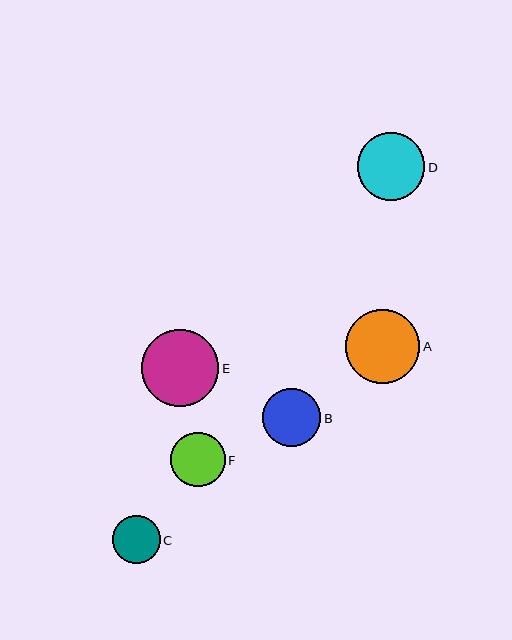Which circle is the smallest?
Circle C is the smallest with a size of approximately 48 pixels.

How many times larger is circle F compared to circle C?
Circle F is approximately 1.1 times the size of circle C.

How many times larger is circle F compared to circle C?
Circle F is approximately 1.1 times the size of circle C.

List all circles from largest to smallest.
From largest to smallest: E, A, D, B, F, C.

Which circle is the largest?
Circle E is the largest with a size of approximately 77 pixels.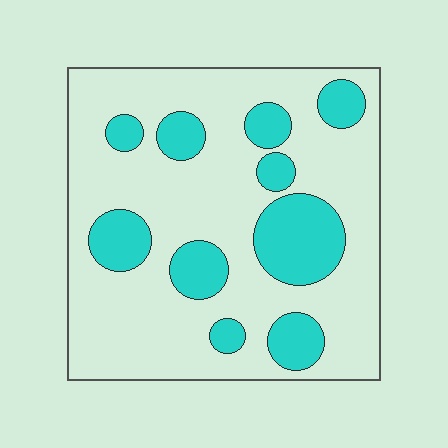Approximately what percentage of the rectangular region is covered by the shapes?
Approximately 25%.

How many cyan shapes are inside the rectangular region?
10.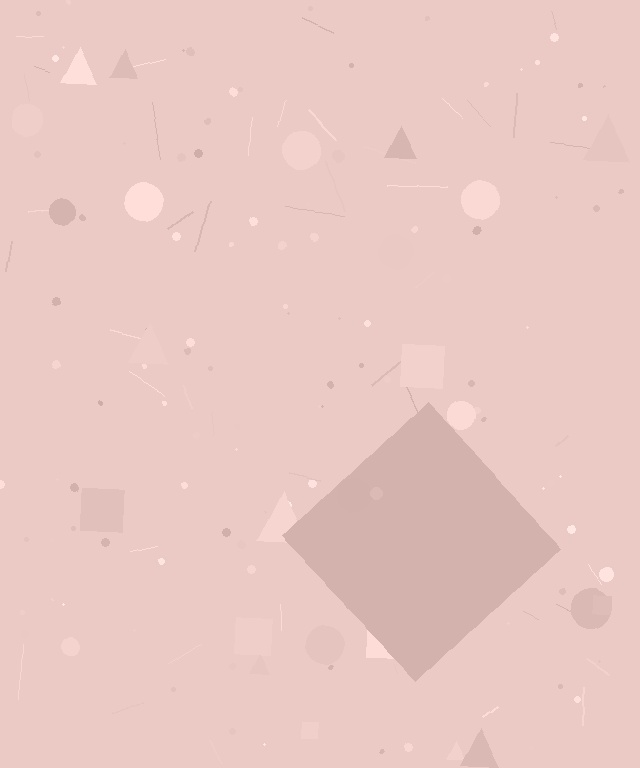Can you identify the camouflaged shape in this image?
The camouflaged shape is a diamond.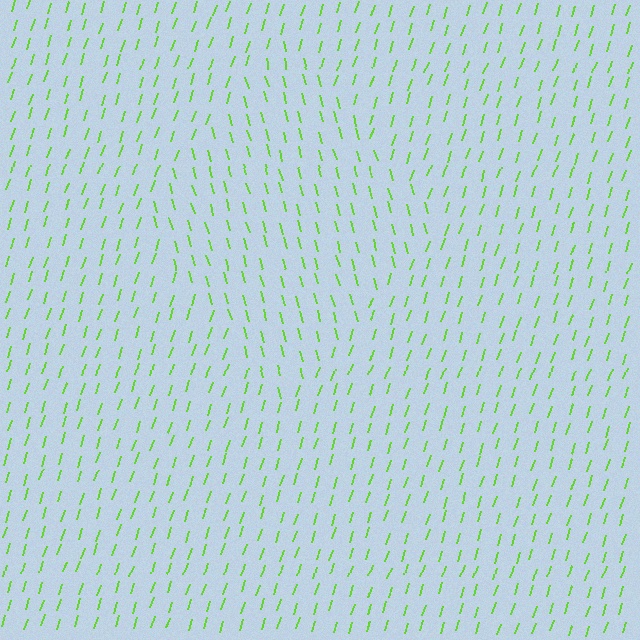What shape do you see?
I see a diamond.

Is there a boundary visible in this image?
Yes, there is a texture boundary formed by a change in line orientation.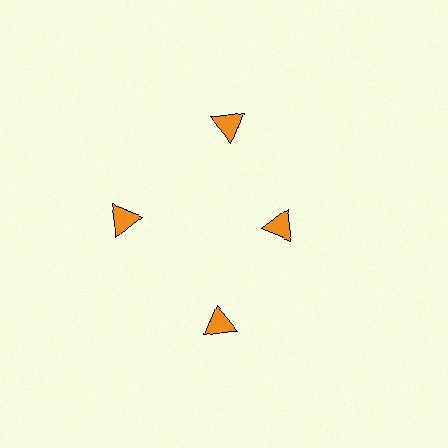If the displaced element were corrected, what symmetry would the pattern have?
It would have 4-fold rotational symmetry — the pattern would map onto itself every 90 degrees.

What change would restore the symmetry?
The symmetry would be restored by moving it outward, back onto the ring so that all 4 triangles sit at equal angles and equal distance from the center.